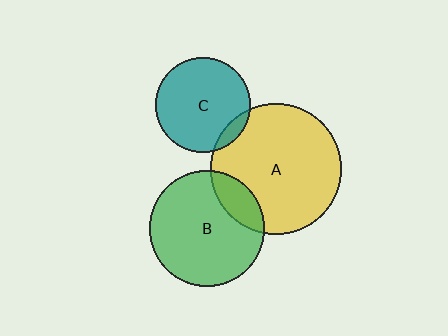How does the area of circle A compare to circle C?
Approximately 1.9 times.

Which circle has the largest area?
Circle A (yellow).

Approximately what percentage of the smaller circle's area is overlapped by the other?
Approximately 20%.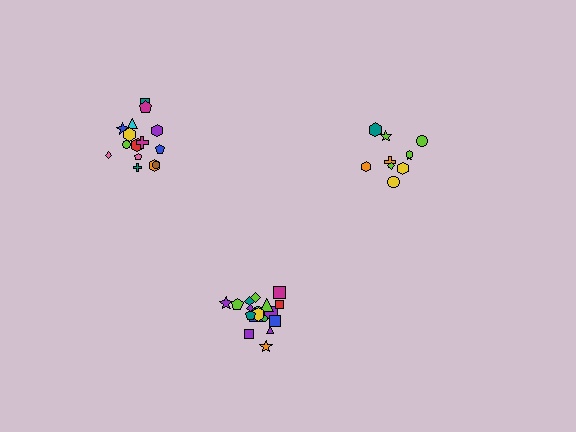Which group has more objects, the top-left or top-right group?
The top-left group.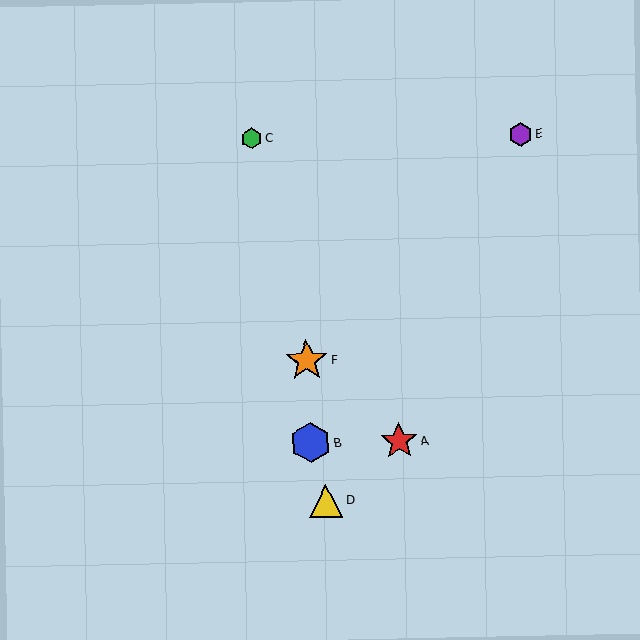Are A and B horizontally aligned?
Yes, both are at y≈441.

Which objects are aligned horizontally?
Objects A, B are aligned horizontally.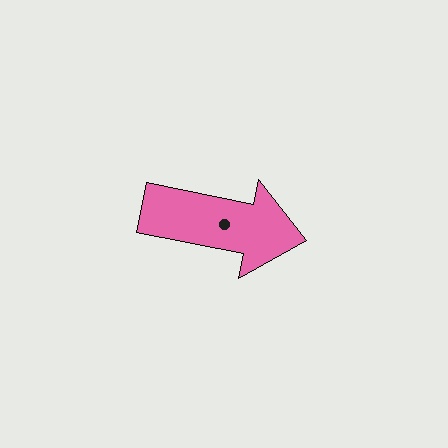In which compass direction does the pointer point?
East.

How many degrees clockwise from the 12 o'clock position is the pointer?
Approximately 101 degrees.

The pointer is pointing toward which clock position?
Roughly 3 o'clock.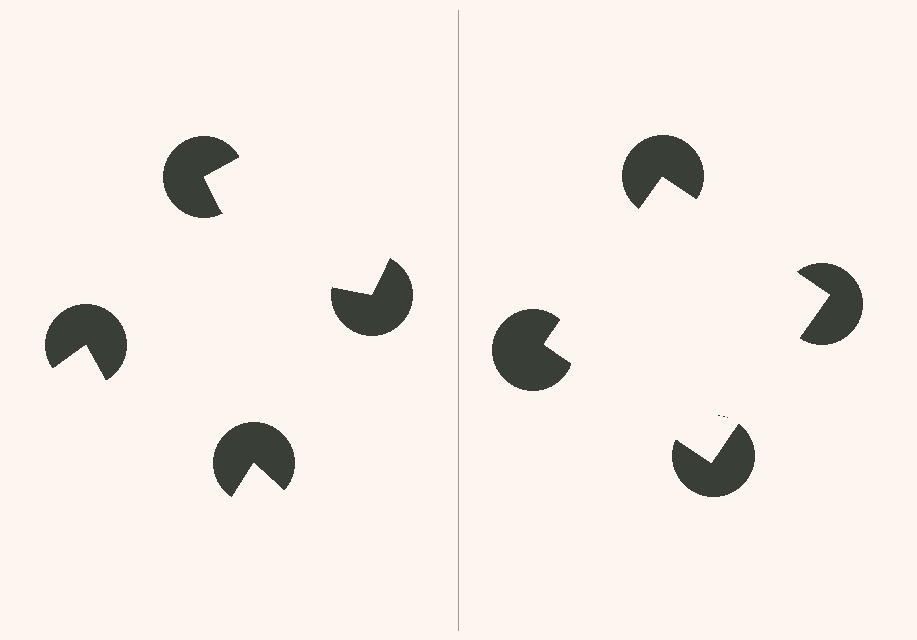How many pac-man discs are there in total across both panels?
8 — 4 on each side.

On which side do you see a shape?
An illusory square appears on the right side. On the left side the wedge cuts are rotated, so no coherent shape forms.